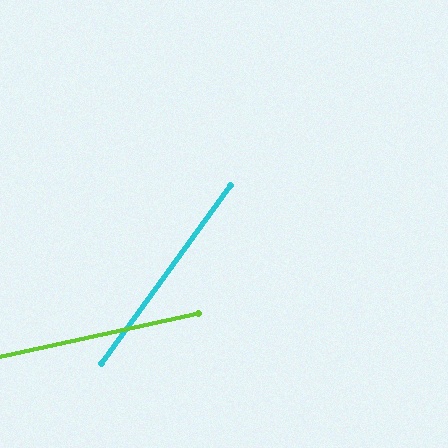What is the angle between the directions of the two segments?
Approximately 42 degrees.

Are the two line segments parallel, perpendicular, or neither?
Neither parallel nor perpendicular — they differ by about 42°.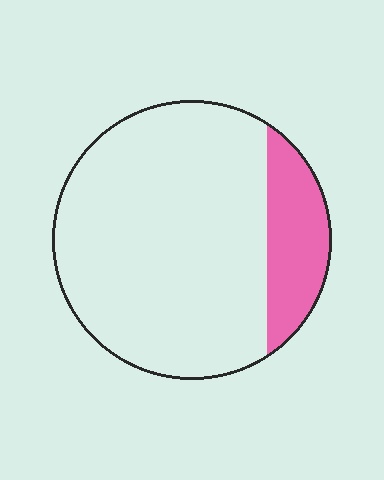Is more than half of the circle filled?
No.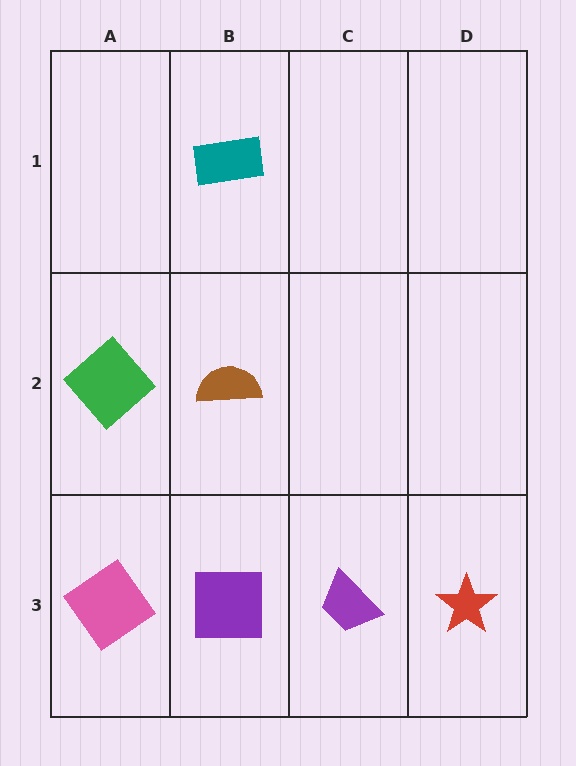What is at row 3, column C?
A purple trapezoid.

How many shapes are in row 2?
2 shapes.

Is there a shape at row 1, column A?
No, that cell is empty.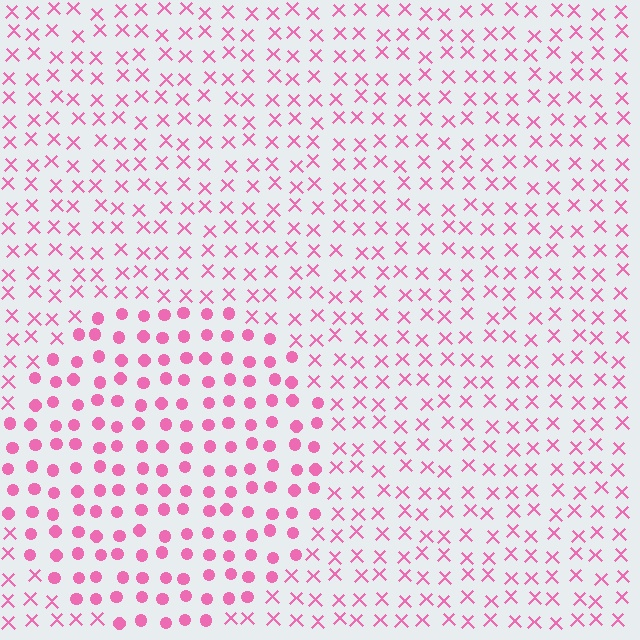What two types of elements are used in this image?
The image uses circles inside the circle region and X marks outside it.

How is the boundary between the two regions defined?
The boundary is defined by a change in element shape: circles inside vs. X marks outside. All elements share the same color and spacing.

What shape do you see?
I see a circle.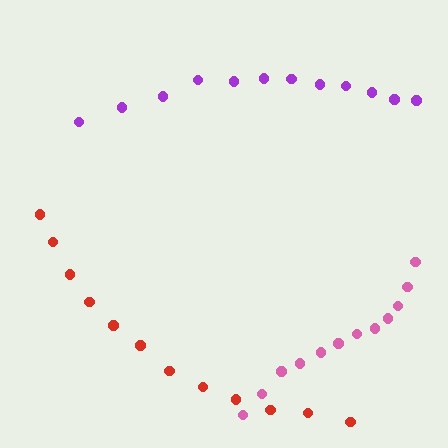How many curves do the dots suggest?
There are 3 distinct paths.